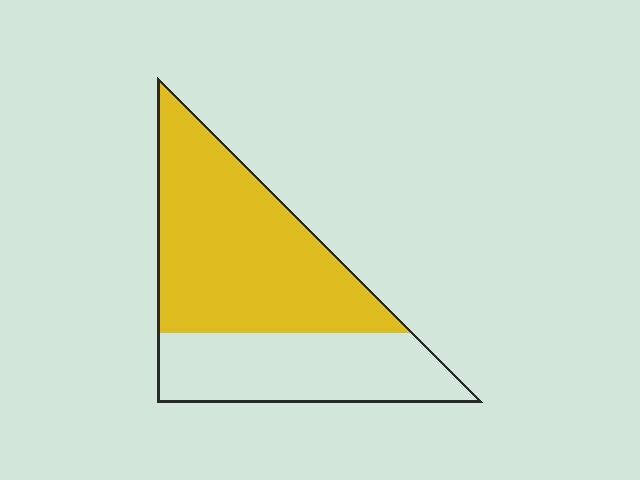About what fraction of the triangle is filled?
About five eighths (5/8).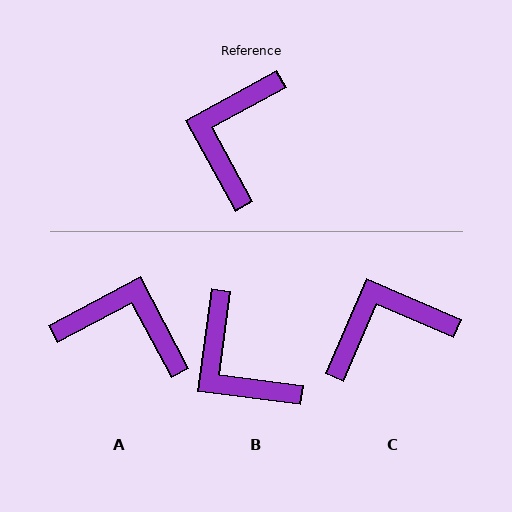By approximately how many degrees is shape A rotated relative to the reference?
Approximately 91 degrees clockwise.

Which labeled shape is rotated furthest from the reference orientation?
A, about 91 degrees away.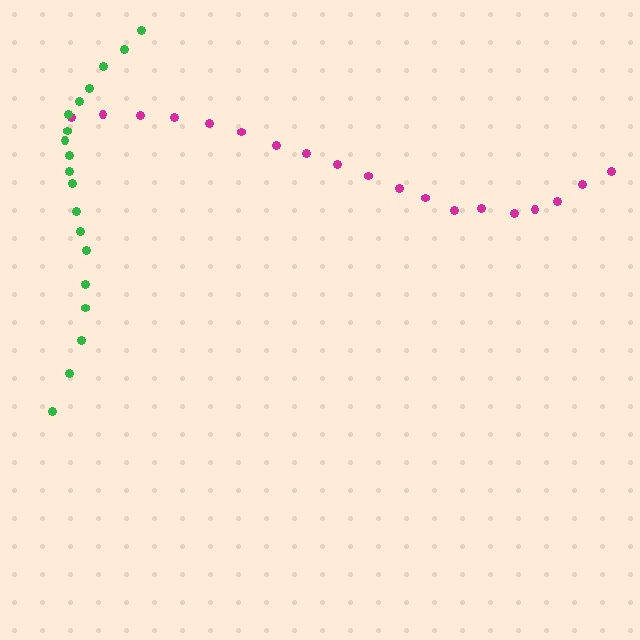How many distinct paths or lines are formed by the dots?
There are 2 distinct paths.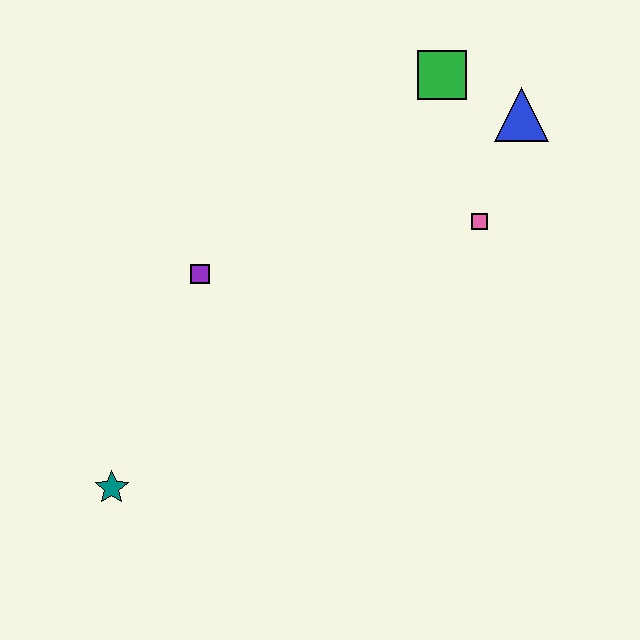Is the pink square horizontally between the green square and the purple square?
No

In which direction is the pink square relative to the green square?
The pink square is below the green square.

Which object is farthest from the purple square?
The blue triangle is farthest from the purple square.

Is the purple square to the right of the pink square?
No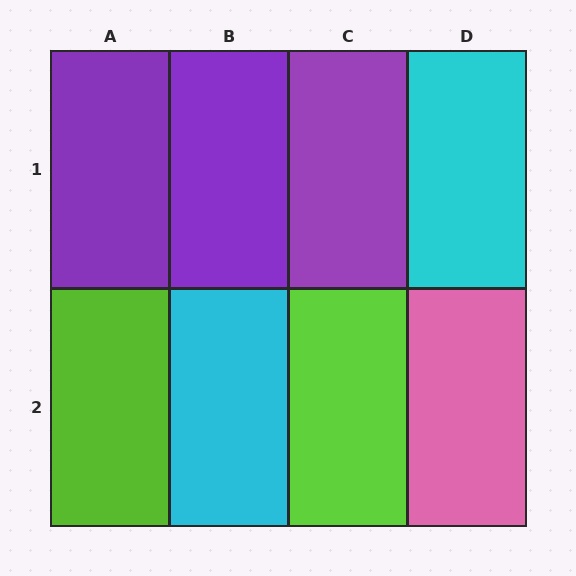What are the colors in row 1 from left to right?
Purple, purple, purple, cyan.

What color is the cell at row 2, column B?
Cyan.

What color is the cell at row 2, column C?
Lime.